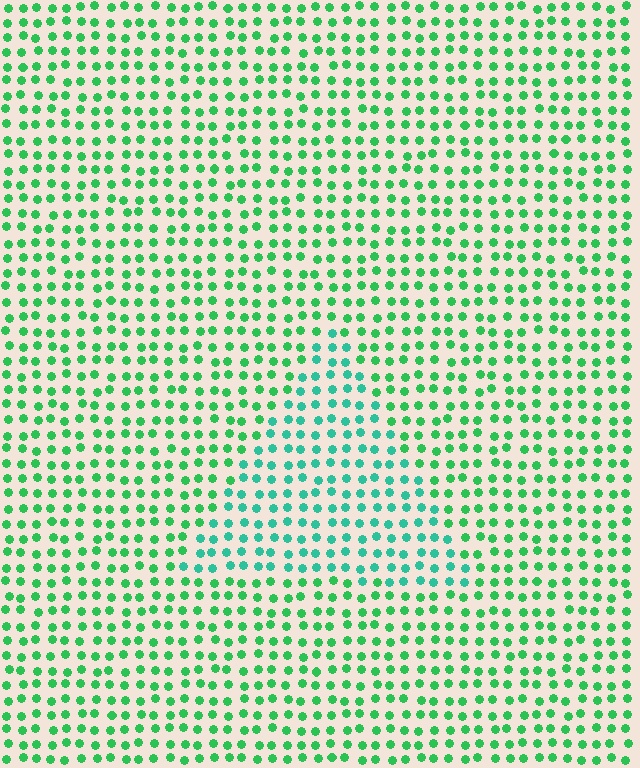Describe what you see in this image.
The image is filled with small green elements in a uniform arrangement. A triangle-shaped region is visible where the elements are tinted to a slightly different hue, forming a subtle color boundary.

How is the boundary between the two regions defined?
The boundary is defined purely by a slight shift in hue (about 29 degrees). Spacing, size, and orientation are identical on both sides.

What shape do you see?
I see a triangle.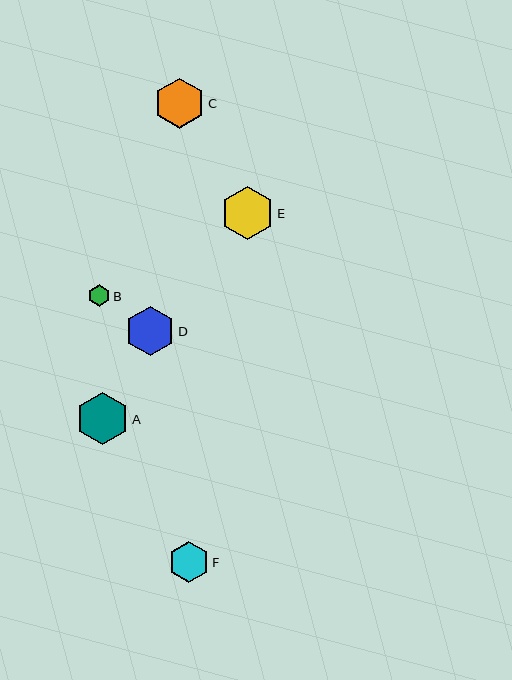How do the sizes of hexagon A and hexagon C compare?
Hexagon A and hexagon C are approximately the same size.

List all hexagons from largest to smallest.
From largest to smallest: E, A, C, D, F, B.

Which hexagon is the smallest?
Hexagon B is the smallest with a size of approximately 22 pixels.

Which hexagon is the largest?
Hexagon E is the largest with a size of approximately 53 pixels.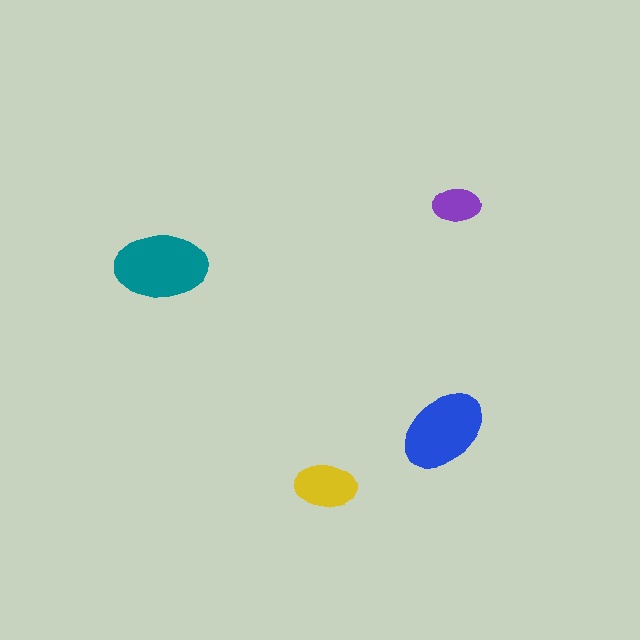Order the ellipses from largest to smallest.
the teal one, the blue one, the yellow one, the purple one.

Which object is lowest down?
The yellow ellipse is bottommost.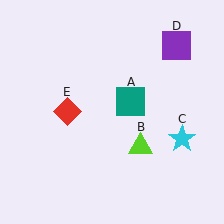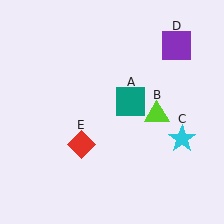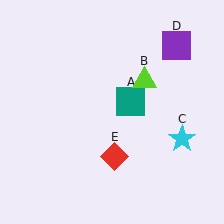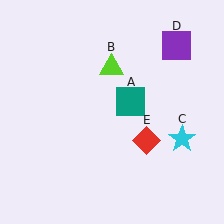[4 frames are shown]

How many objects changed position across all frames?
2 objects changed position: lime triangle (object B), red diamond (object E).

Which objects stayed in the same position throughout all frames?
Teal square (object A) and cyan star (object C) and purple square (object D) remained stationary.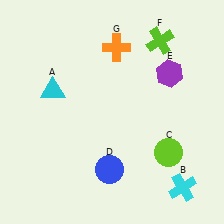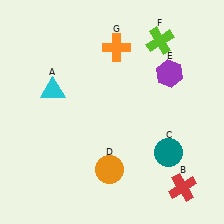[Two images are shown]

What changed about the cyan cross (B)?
In Image 1, B is cyan. In Image 2, it changed to red.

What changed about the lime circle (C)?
In Image 1, C is lime. In Image 2, it changed to teal.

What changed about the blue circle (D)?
In Image 1, D is blue. In Image 2, it changed to orange.